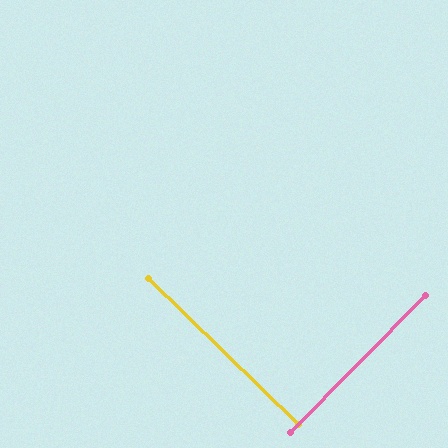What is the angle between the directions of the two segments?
Approximately 90 degrees.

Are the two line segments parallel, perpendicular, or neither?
Perpendicular — they meet at approximately 90°.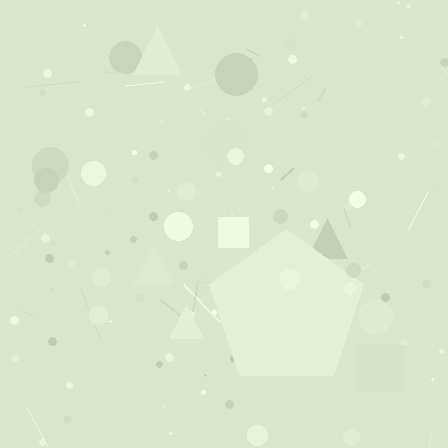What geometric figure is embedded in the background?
A pentagon is embedded in the background.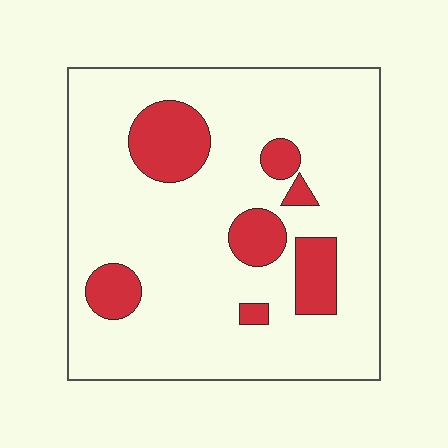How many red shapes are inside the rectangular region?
7.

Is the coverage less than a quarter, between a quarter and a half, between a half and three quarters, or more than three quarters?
Less than a quarter.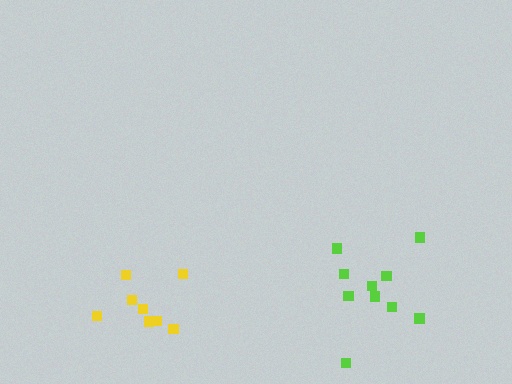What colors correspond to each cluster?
The clusters are colored: lime, yellow.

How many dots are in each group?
Group 1: 10 dots, Group 2: 8 dots (18 total).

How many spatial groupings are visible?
There are 2 spatial groupings.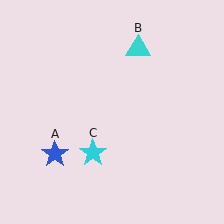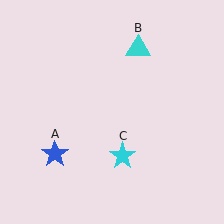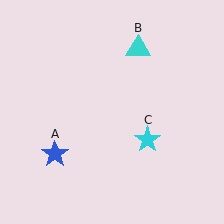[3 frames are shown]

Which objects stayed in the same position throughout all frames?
Blue star (object A) and cyan triangle (object B) remained stationary.